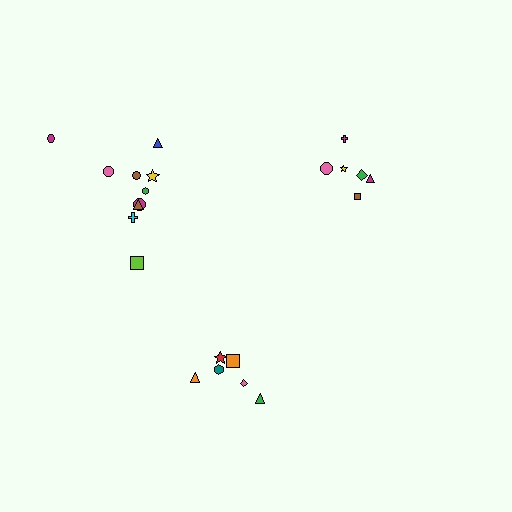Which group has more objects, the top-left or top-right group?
The top-left group.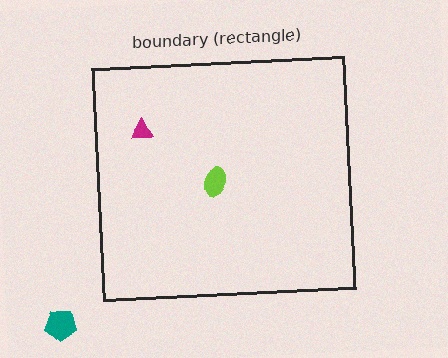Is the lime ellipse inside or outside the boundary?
Inside.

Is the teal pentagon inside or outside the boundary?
Outside.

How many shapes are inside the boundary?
2 inside, 1 outside.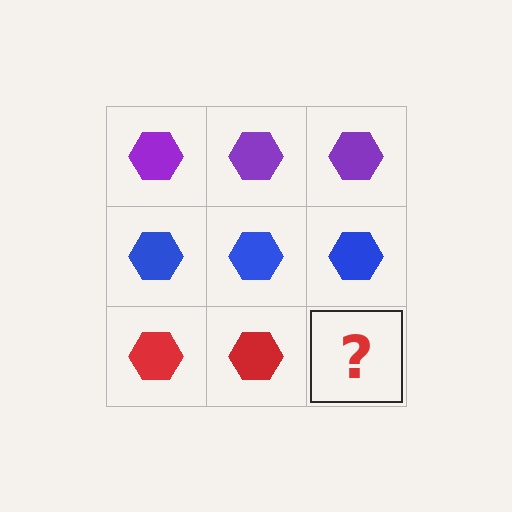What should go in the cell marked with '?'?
The missing cell should contain a red hexagon.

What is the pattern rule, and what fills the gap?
The rule is that each row has a consistent color. The gap should be filled with a red hexagon.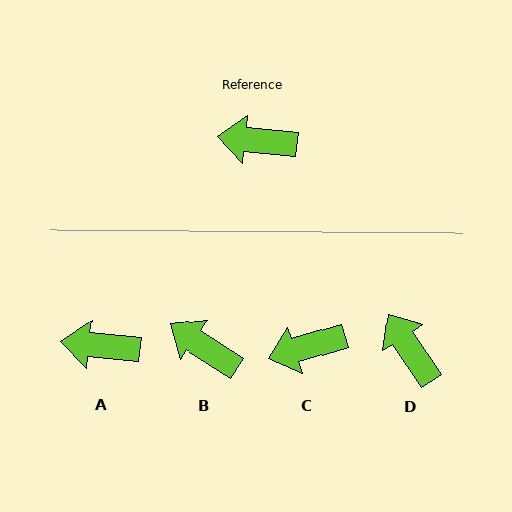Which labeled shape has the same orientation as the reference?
A.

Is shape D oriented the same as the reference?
No, it is off by about 51 degrees.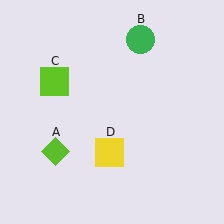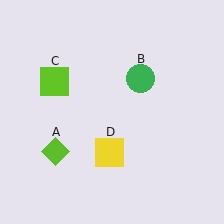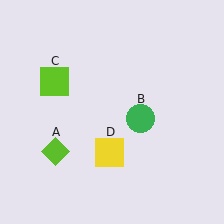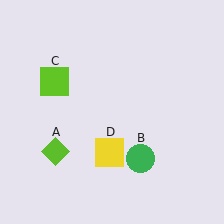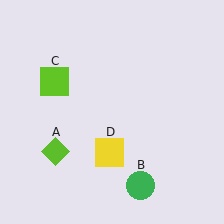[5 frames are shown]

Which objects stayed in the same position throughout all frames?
Lime diamond (object A) and lime square (object C) and yellow square (object D) remained stationary.